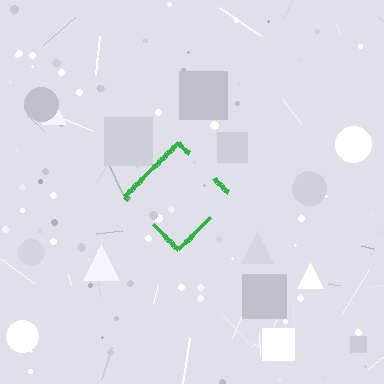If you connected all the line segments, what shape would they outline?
They would outline a diamond.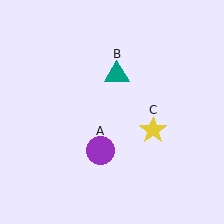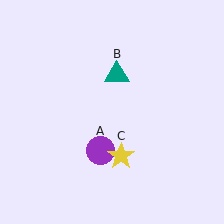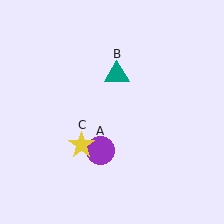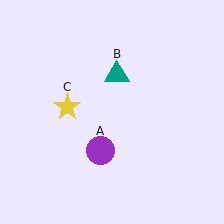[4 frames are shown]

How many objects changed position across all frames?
1 object changed position: yellow star (object C).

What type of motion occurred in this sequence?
The yellow star (object C) rotated clockwise around the center of the scene.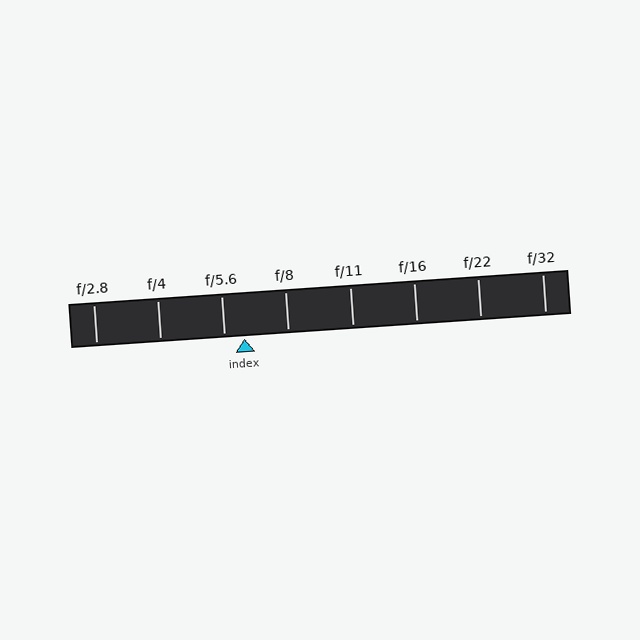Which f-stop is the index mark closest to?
The index mark is closest to f/5.6.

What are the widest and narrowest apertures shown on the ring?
The widest aperture shown is f/2.8 and the narrowest is f/32.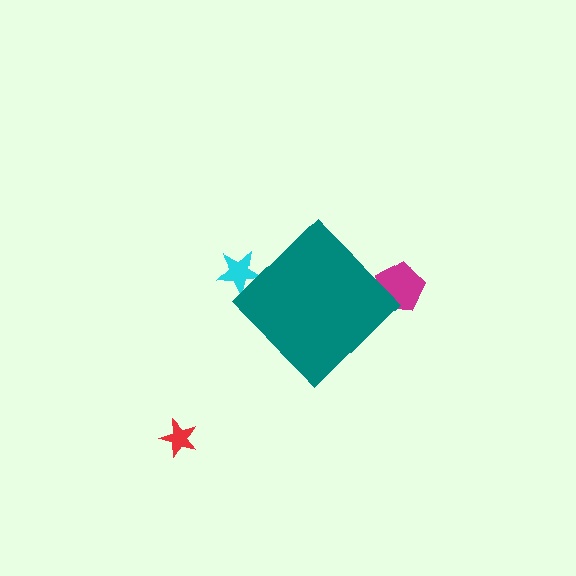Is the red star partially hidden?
No, the red star is fully visible.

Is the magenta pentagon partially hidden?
Yes, the magenta pentagon is partially hidden behind the teal diamond.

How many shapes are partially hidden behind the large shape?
2 shapes are partially hidden.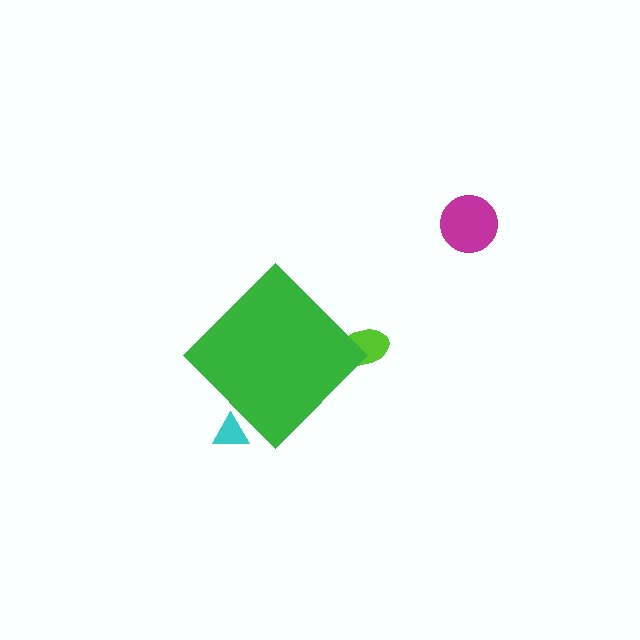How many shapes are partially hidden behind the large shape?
2 shapes are partially hidden.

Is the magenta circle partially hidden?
No, the magenta circle is fully visible.